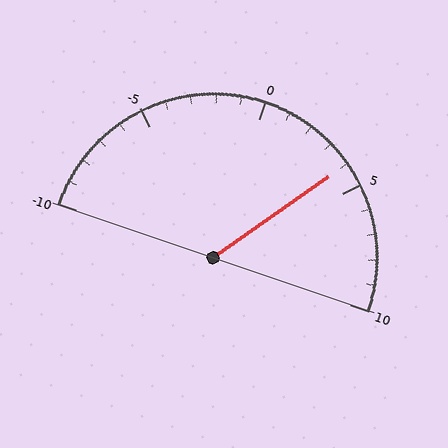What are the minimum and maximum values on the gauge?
The gauge ranges from -10 to 10.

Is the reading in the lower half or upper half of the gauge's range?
The reading is in the upper half of the range (-10 to 10).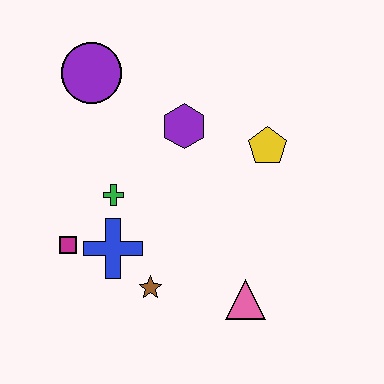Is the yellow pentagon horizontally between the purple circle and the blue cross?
No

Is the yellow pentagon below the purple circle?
Yes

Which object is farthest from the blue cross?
The yellow pentagon is farthest from the blue cross.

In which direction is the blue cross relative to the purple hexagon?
The blue cross is below the purple hexagon.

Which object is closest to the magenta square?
The blue cross is closest to the magenta square.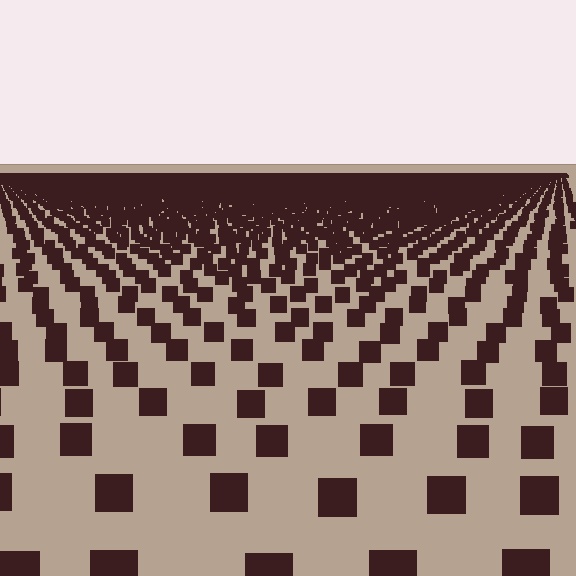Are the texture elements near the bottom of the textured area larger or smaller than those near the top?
Larger. Near the bottom, elements are closer to the viewer and appear at a bigger on-screen size.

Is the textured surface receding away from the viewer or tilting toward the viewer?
The surface is receding away from the viewer. Texture elements get smaller and denser toward the top.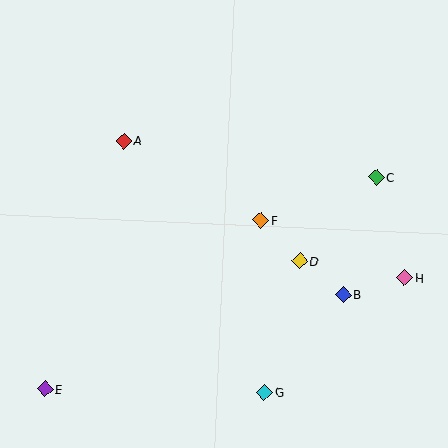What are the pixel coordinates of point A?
Point A is at (124, 141).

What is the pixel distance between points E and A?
The distance between E and A is 261 pixels.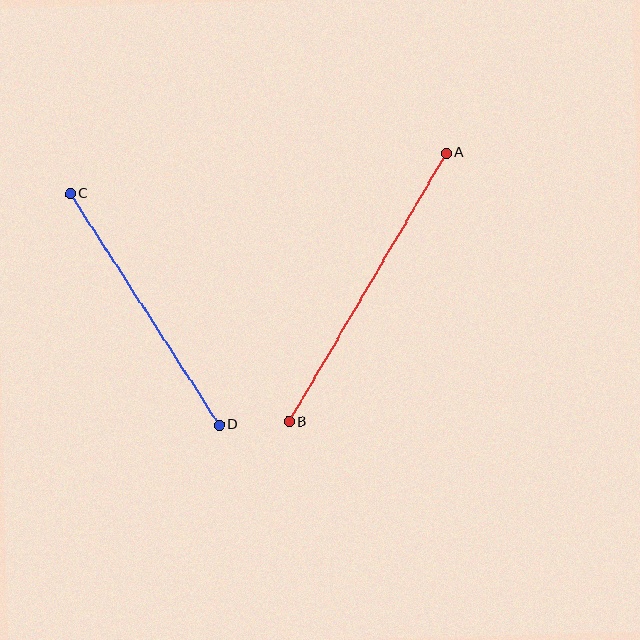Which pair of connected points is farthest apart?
Points A and B are farthest apart.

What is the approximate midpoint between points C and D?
The midpoint is at approximately (144, 309) pixels.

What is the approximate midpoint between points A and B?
The midpoint is at approximately (368, 287) pixels.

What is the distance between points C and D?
The distance is approximately 275 pixels.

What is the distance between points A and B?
The distance is approximately 311 pixels.